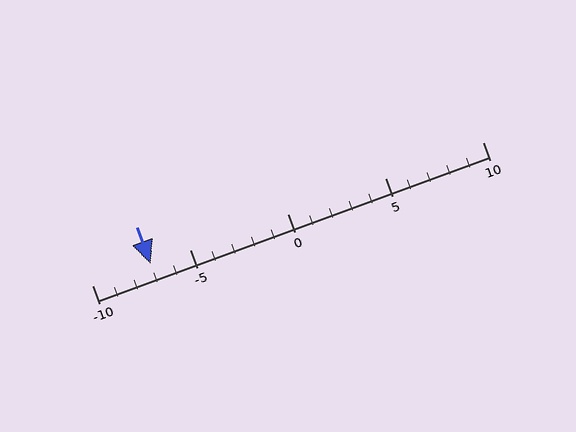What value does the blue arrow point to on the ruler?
The blue arrow points to approximately -7.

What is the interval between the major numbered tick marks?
The major tick marks are spaced 5 units apart.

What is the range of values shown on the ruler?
The ruler shows values from -10 to 10.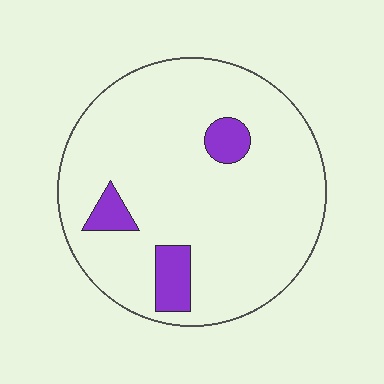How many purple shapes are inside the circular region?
3.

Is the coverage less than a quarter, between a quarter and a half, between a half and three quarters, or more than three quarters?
Less than a quarter.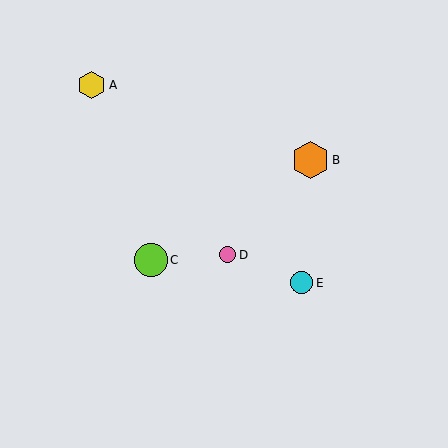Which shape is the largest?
The orange hexagon (labeled B) is the largest.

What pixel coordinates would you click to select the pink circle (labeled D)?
Click at (228, 255) to select the pink circle D.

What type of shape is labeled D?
Shape D is a pink circle.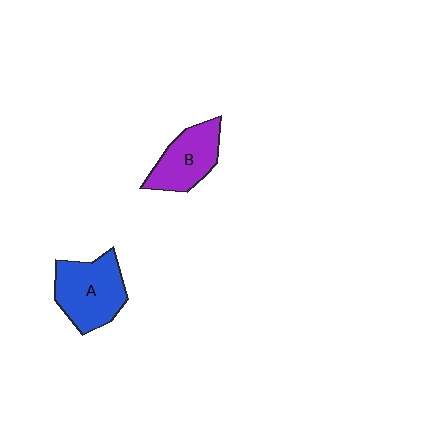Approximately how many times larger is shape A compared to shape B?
Approximately 1.2 times.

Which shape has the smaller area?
Shape B (purple).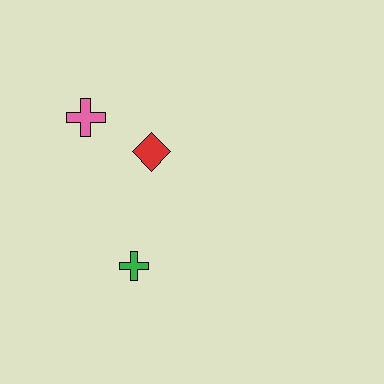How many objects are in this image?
There are 3 objects.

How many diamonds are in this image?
There is 1 diamond.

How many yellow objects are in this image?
There are no yellow objects.